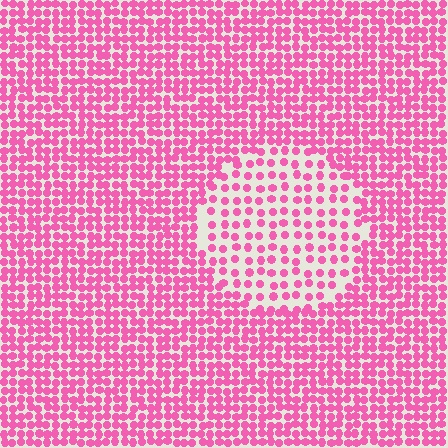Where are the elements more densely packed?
The elements are more densely packed outside the circle boundary.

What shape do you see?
I see a circle.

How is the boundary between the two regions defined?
The boundary is defined by a change in element density (approximately 2.0x ratio). All elements are the same color, size, and shape.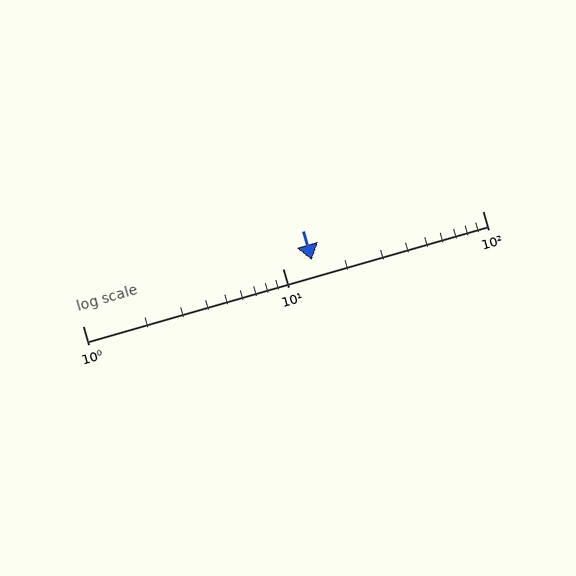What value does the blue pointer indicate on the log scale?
The pointer indicates approximately 14.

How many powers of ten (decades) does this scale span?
The scale spans 2 decades, from 1 to 100.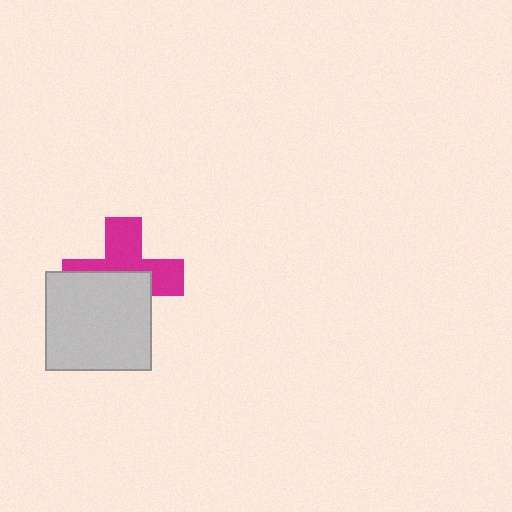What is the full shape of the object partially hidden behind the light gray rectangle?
The partially hidden object is a magenta cross.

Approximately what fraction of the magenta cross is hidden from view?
Roughly 50% of the magenta cross is hidden behind the light gray rectangle.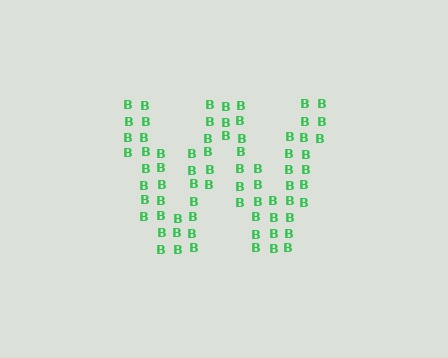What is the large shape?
The large shape is the letter W.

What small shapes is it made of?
It is made of small letter B's.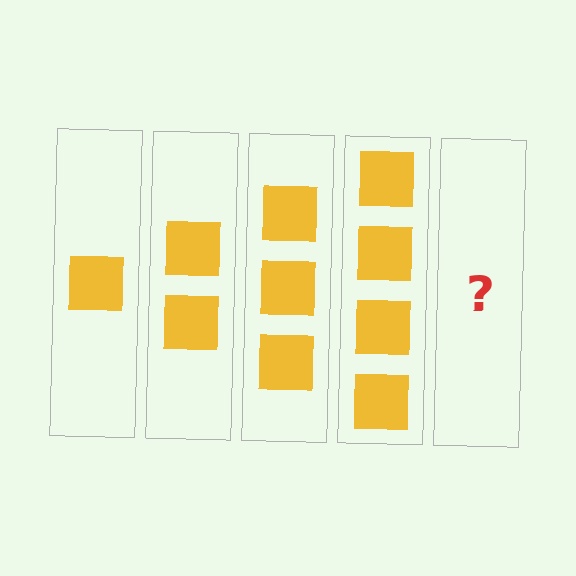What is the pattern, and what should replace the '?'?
The pattern is that each step adds one more square. The '?' should be 5 squares.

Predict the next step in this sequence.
The next step is 5 squares.